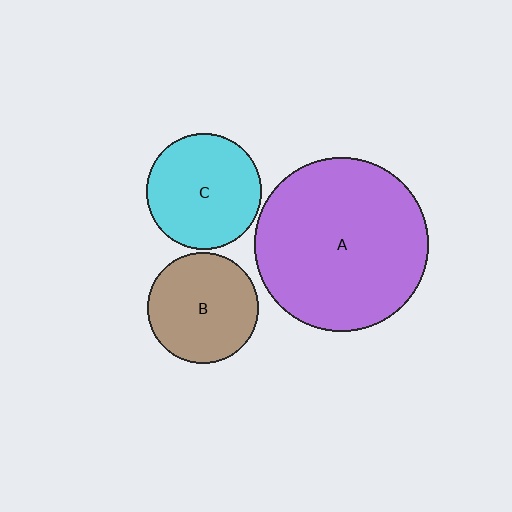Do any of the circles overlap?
No, none of the circles overlap.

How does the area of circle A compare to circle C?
Approximately 2.3 times.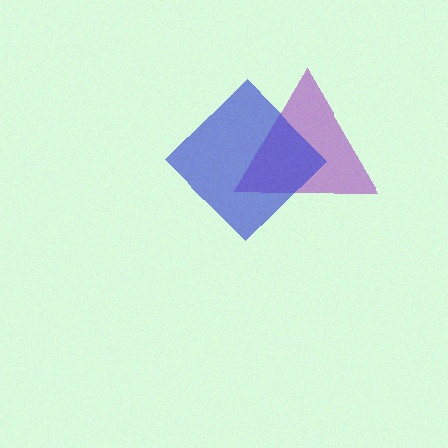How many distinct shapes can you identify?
There are 2 distinct shapes: a purple triangle, a blue diamond.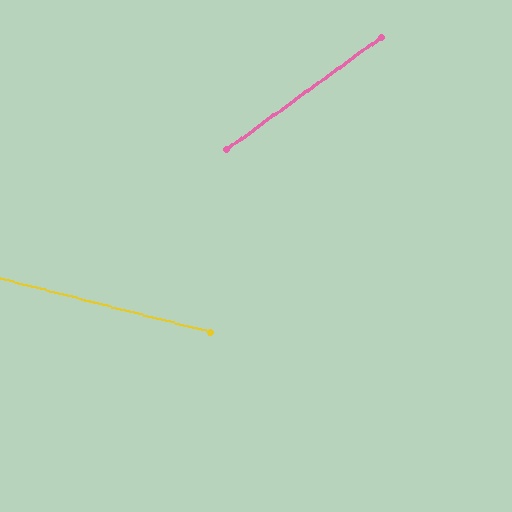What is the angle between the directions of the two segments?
Approximately 50 degrees.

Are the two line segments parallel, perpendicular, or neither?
Neither parallel nor perpendicular — they differ by about 50°.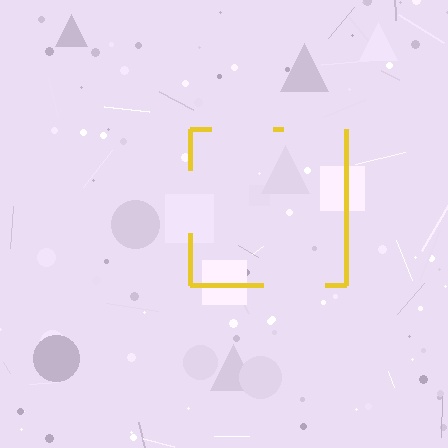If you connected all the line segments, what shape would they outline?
They would outline a square.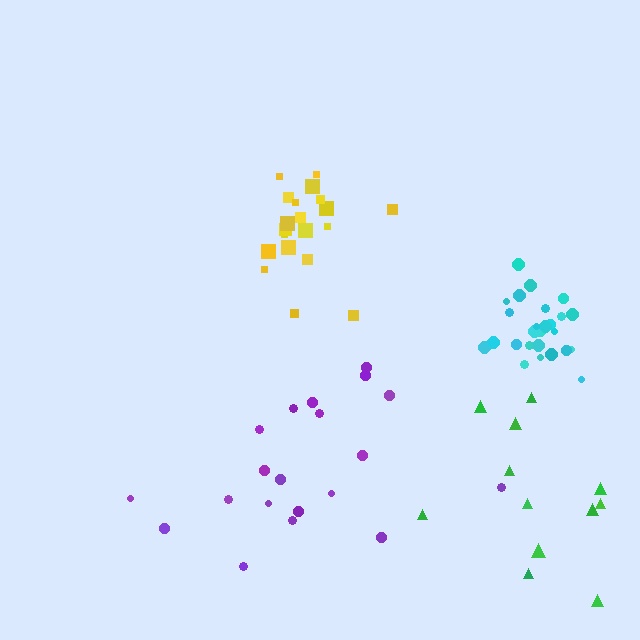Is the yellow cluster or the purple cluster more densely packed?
Yellow.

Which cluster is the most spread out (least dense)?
Green.